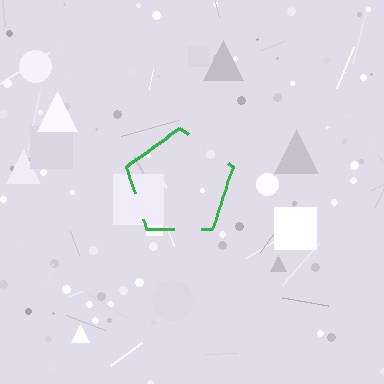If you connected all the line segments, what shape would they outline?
They would outline a pentagon.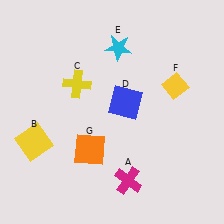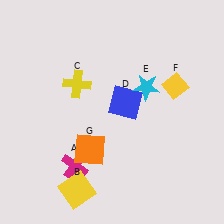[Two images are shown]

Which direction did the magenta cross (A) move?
The magenta cross (A) moved left.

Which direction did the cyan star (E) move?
The cyan star (E) moved down.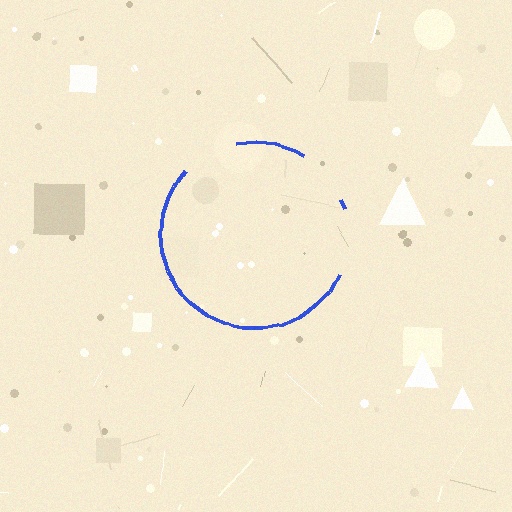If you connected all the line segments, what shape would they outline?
They would outline a circle.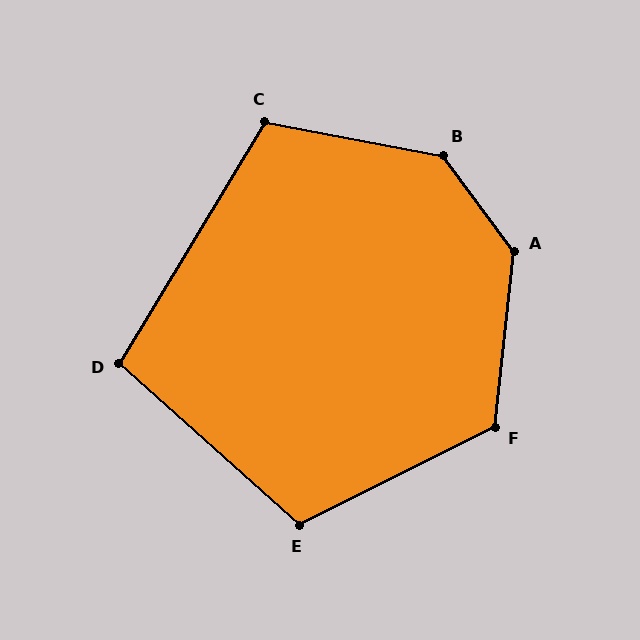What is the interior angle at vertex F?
Approximately 122 degrees (obtuse).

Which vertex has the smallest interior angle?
D, at approximately 101 degrees.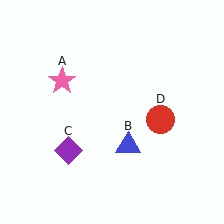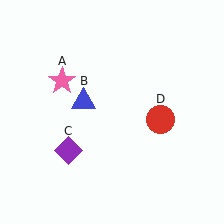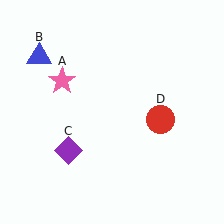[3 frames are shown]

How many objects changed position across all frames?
1 object changed position: blue triangle (object B).